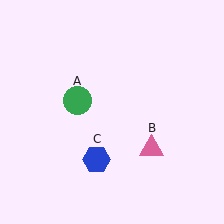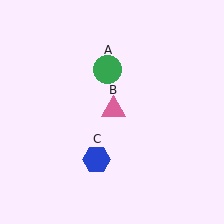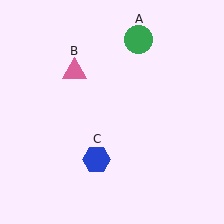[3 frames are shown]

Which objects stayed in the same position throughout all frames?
Blue hexagon (object C) remained stationary.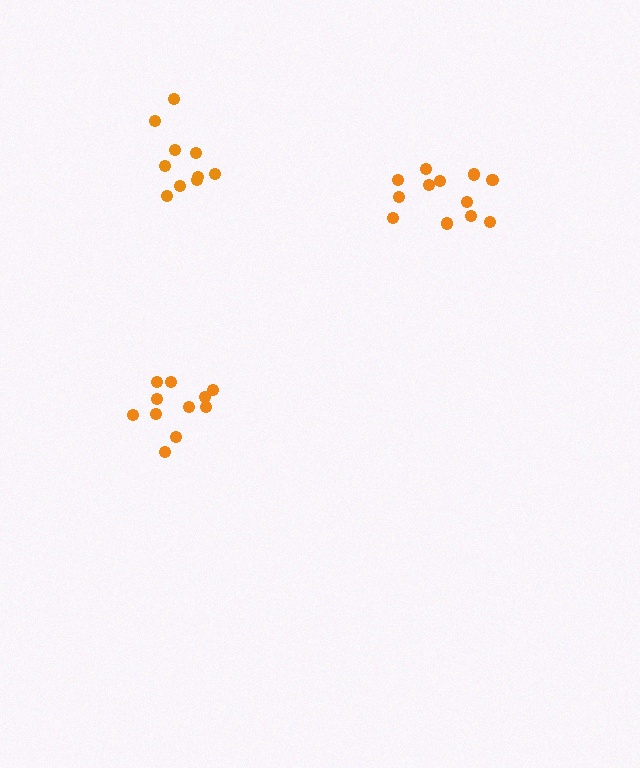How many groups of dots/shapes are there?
There are 3 groups.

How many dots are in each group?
Group 1: 11 dots, Group 2: 12 dots, Group 3: 10 dots (33 total).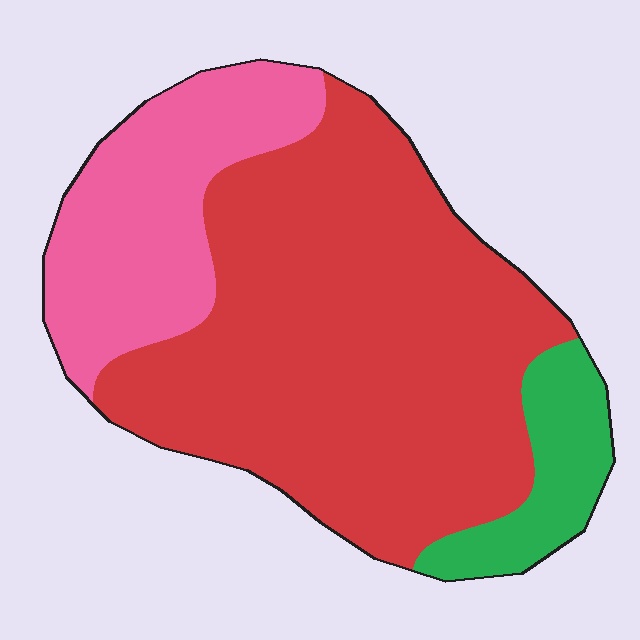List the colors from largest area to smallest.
From largest to smallest: red, pink, green.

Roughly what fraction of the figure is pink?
Pink takes up about one quarter (1/4) of the figure.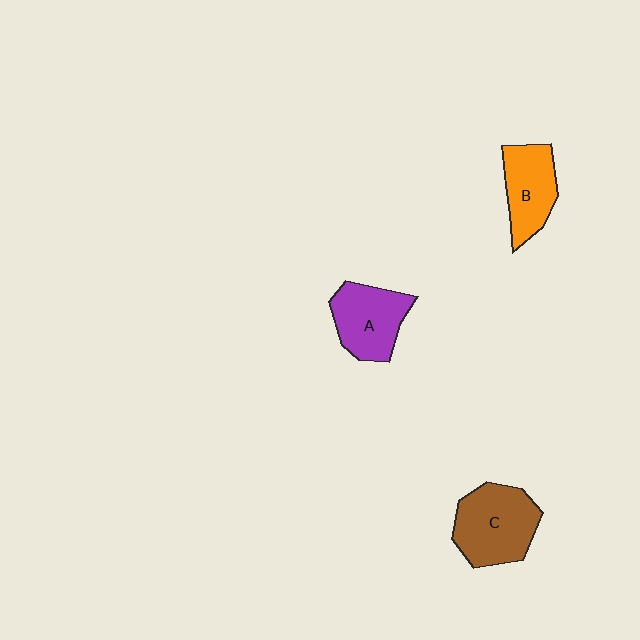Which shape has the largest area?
Shape C (brown).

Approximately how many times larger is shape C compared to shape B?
Approximately 1.3 times.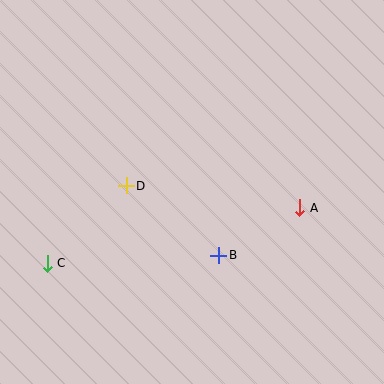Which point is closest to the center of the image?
Point D at (126, 186) is closest to the center.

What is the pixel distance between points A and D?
The distance between A and D is 175 pixels.